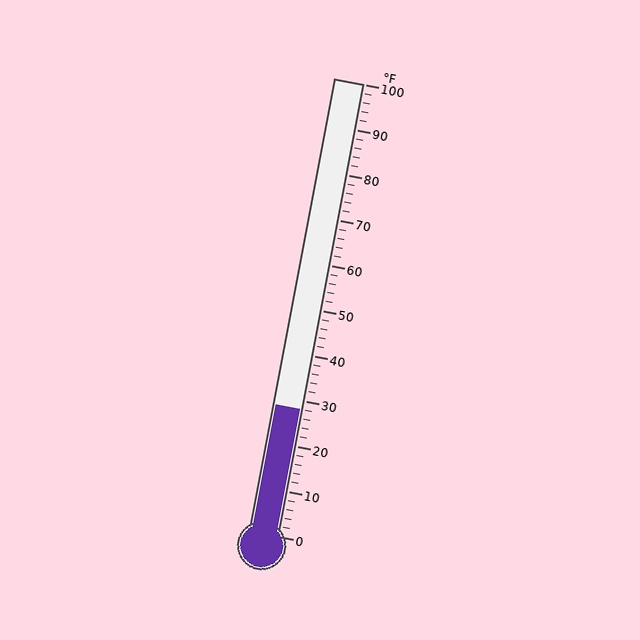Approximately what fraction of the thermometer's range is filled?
The thermometer is filled to approximately 30% of its range.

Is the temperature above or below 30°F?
The temperature is below 30°F.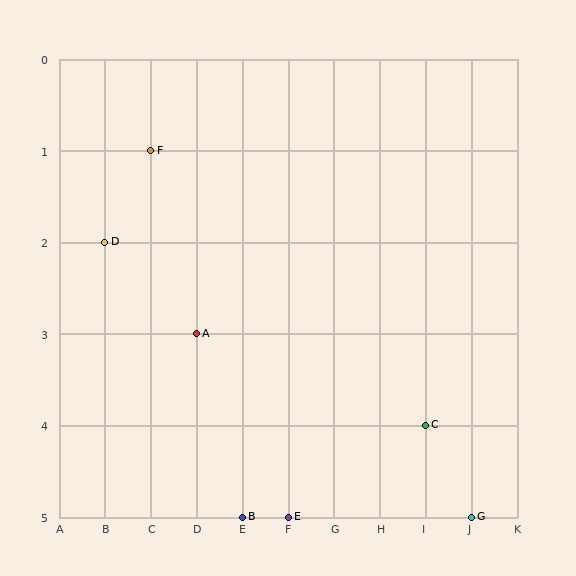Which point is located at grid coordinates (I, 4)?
Point C is at (I, 4).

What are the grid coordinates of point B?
Point B is at grid coordinates (E, 5).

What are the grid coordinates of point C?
Point C is at grid coordinates (I, 4).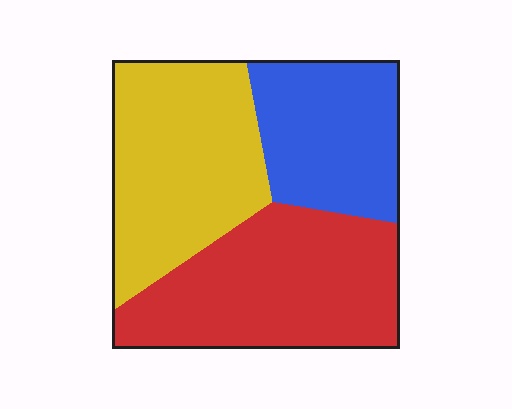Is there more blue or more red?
Red.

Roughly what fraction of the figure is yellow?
Yellow takes up about three eighths (3/8) of the figure.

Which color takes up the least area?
Blue, at roughly 25%.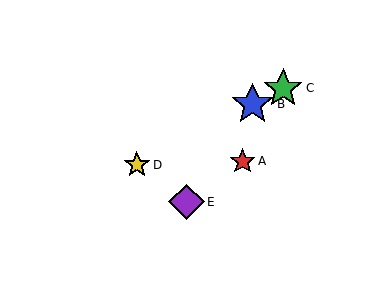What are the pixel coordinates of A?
Object A is at (243, 161).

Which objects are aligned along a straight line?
Objects B, C, D are aligned along a straight line.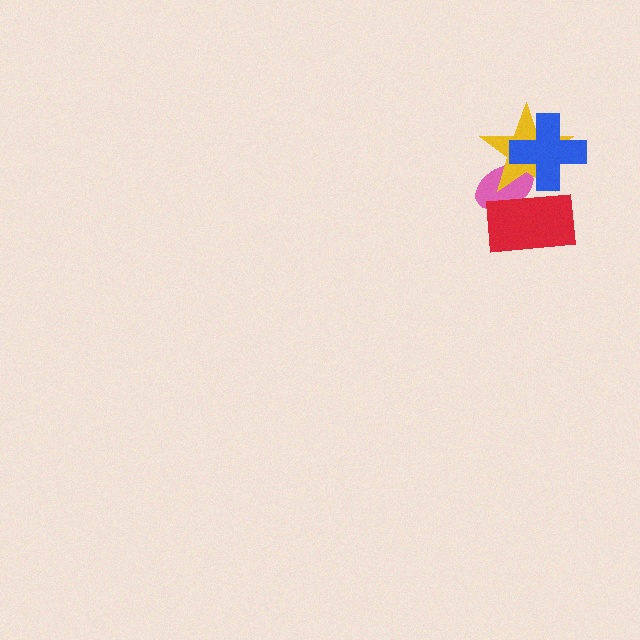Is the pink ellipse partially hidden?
Yes, it is partially covered by another shape.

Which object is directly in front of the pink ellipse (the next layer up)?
The yellow star is directly in front of the pink ellipse.